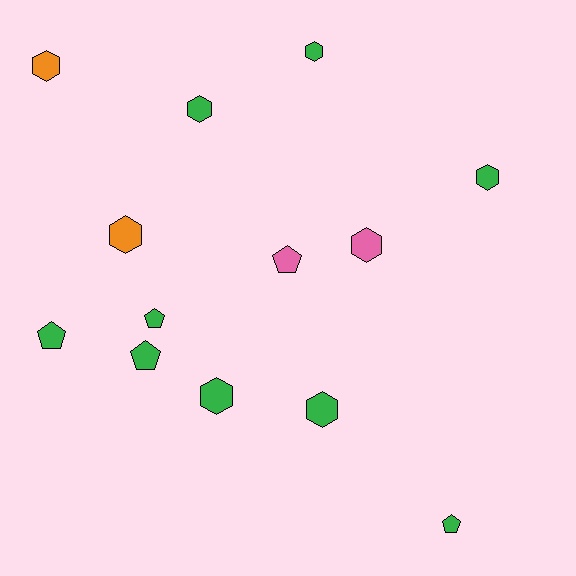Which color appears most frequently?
Green, with 9 objects.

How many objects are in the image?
There are 13 objects.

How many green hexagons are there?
There are 5 green hexagons.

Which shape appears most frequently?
Hexagon, with 8 objects.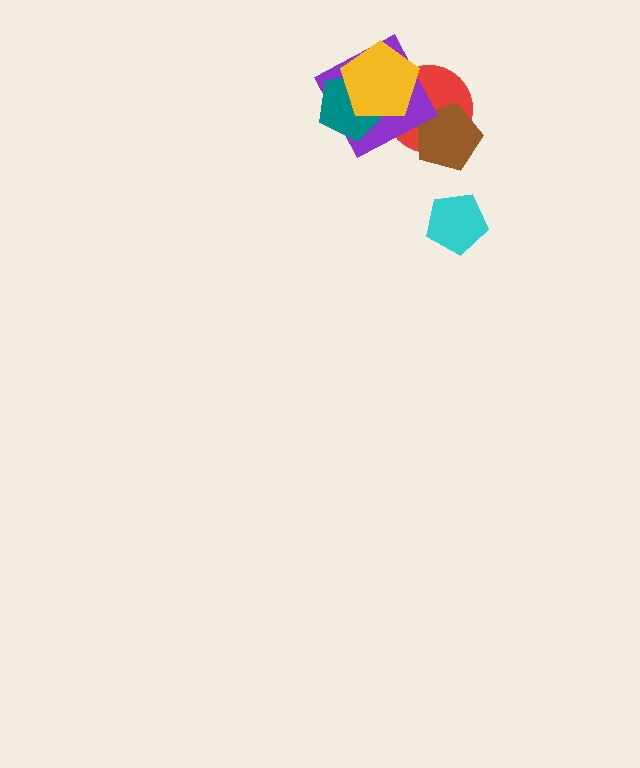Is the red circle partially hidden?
Yes, it is partially covered by another shape.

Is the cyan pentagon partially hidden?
No, no other shape covers it.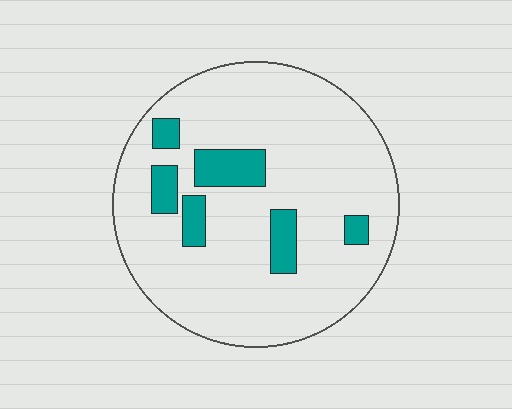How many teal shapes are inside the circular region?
6.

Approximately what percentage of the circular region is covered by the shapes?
Approximately 15%.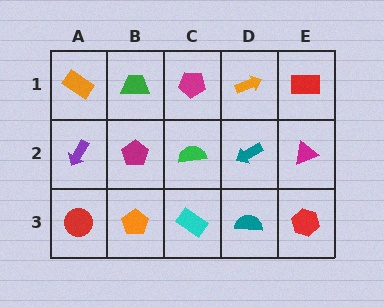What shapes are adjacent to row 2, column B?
A green trapezoid (row 1, column B), an orange pentagon (row 3, column B), a purple arrow (row 2, column A), a green semicircle (row 2, column C).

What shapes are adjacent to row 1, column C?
A green semicircle (row 2, column C), a green trapezoid (row 1, column B), an orange arrow (row 1, column D).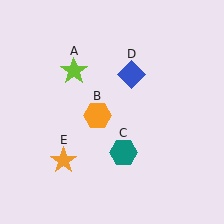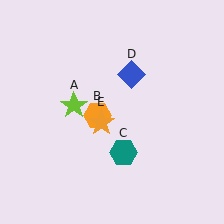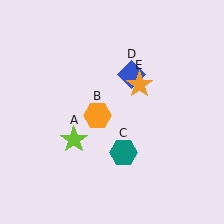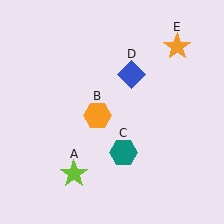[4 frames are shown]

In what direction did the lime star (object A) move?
The lime star (object A) moved down.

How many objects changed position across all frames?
2 objects changed position: lime star (object A), orange star (object E).